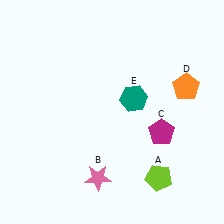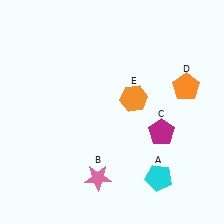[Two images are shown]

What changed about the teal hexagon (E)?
In Image 1, E is teal. In Image 2, it changed to orange.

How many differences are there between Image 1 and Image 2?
There are 2 differences between the two images.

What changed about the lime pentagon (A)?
In Image 1, A is lime. In Image 2, it changed to cyan.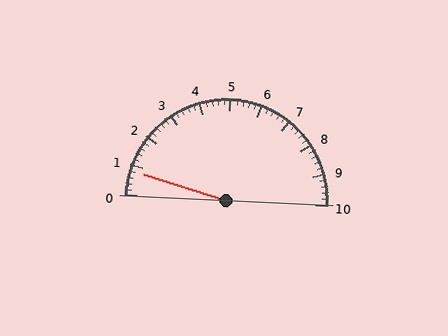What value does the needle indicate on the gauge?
The needle indicates approximately 0.8.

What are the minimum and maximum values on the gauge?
The gauge ranges from 0 to 10.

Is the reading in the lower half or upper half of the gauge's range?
The reading is in the lower half of the range (0 to 10).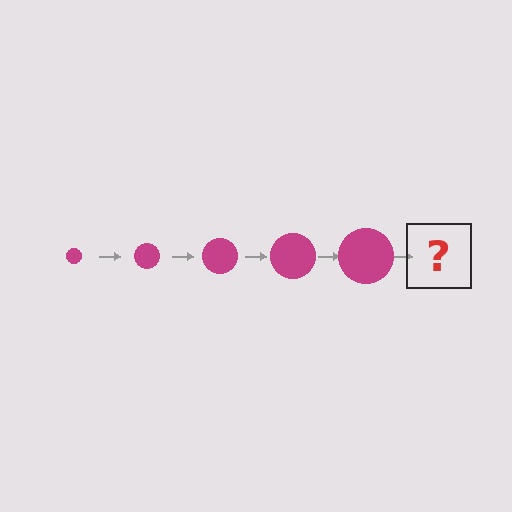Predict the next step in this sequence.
The next step is a magenta circle, larger than the previous one.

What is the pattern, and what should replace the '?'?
The pattern is that the circle gets progressively larger each step. The '?' should be a magenta circle, larger than the previous one.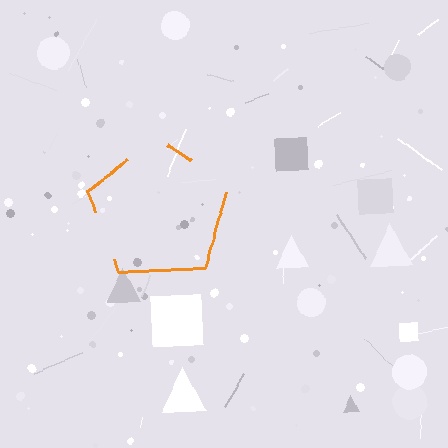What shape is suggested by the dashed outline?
The dashed outline suggests a pentagon.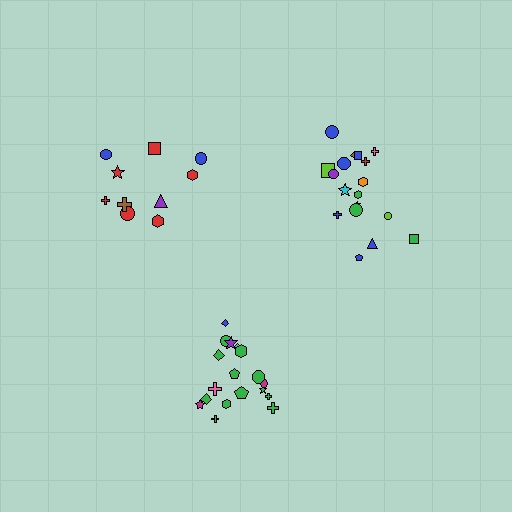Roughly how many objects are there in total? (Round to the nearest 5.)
Roughly 45 objects in total.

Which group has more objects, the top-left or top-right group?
The top-right group.